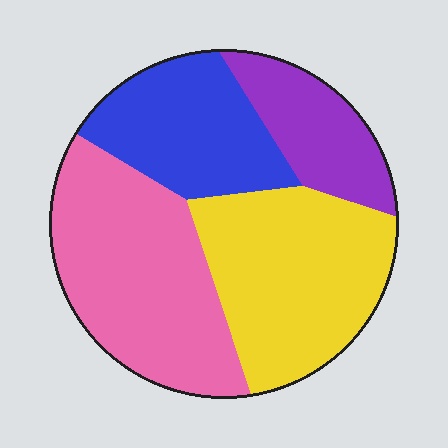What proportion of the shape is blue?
Blue covers roughly 20% of the shape.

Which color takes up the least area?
Purple, at roughly 15%.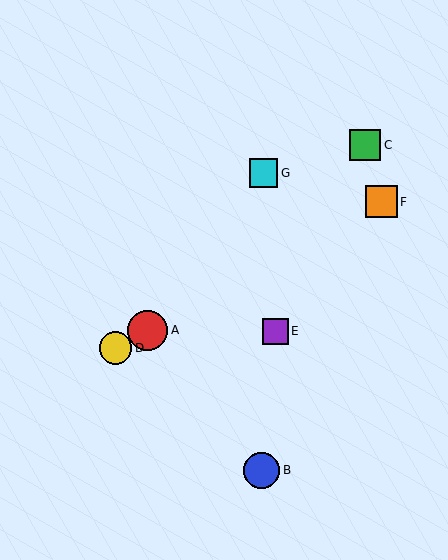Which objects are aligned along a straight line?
Objects A, D, F are aligned along a straight line.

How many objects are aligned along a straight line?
3 objects (A, D, F) are aligned along a straight line.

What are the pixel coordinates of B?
Object B is at (261, 470).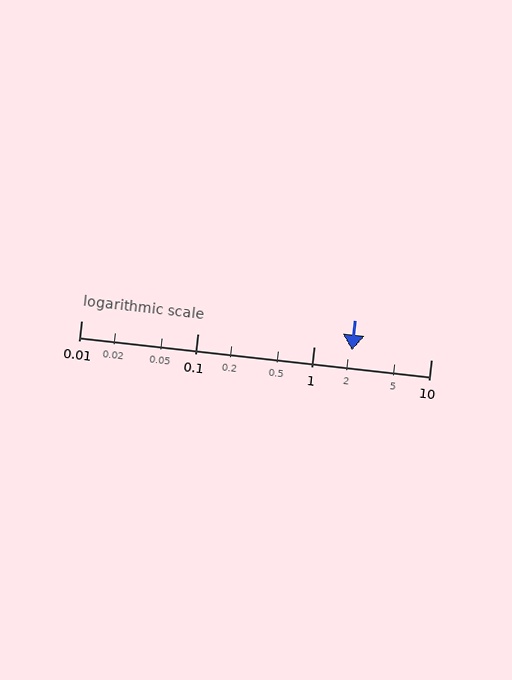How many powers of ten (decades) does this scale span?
The scale spans 3 decades, from 0.01 to 10.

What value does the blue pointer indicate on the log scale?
The pointer indicates approximately 2.1.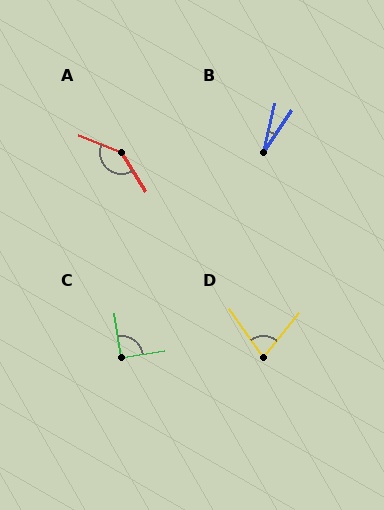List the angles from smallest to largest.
B (20°), D (73°), C (89°), A (145°).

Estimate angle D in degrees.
Approximately 73 degrees.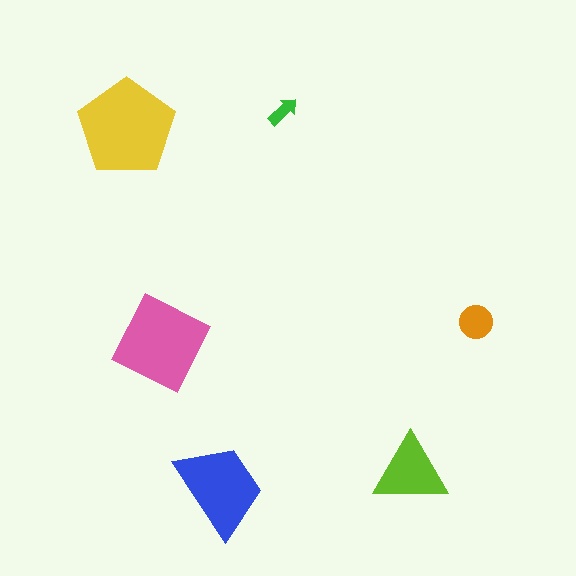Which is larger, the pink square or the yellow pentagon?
The yellow pentagon.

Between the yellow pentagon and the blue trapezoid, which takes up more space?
The yellow pentagon.